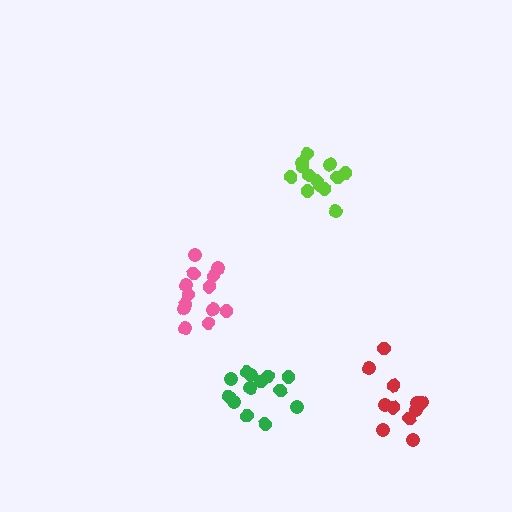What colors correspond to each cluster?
The clusters are colored: green, red, lime, pink.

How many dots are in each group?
Group 1: 13 dots, Group 2: 12 dots, Group 3: 13 dots, Group 4: 13 dots (51 total).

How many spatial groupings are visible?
There are 4 spatial groupings.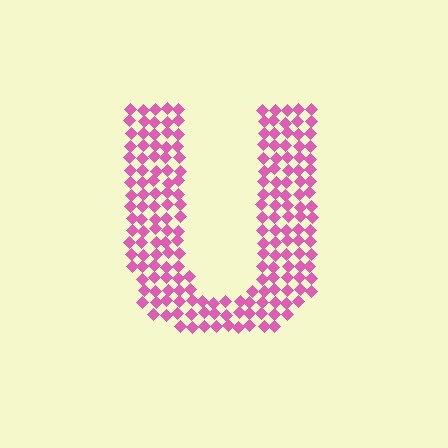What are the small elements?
The small elements are diamonds.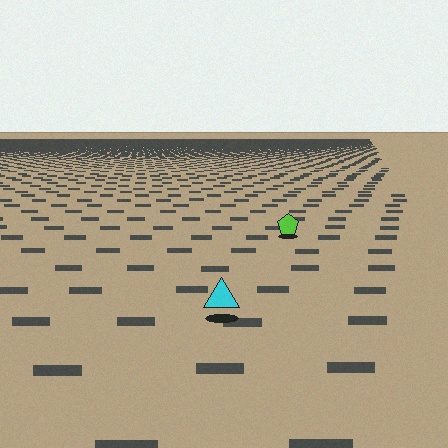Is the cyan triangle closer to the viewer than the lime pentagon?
Yes. The cyan triangle is closer — you can tell from the texture gradient: the ground texture is coarser near it.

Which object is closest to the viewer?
The cyan triangle is closest. The texture marks near it are larger and more spread out.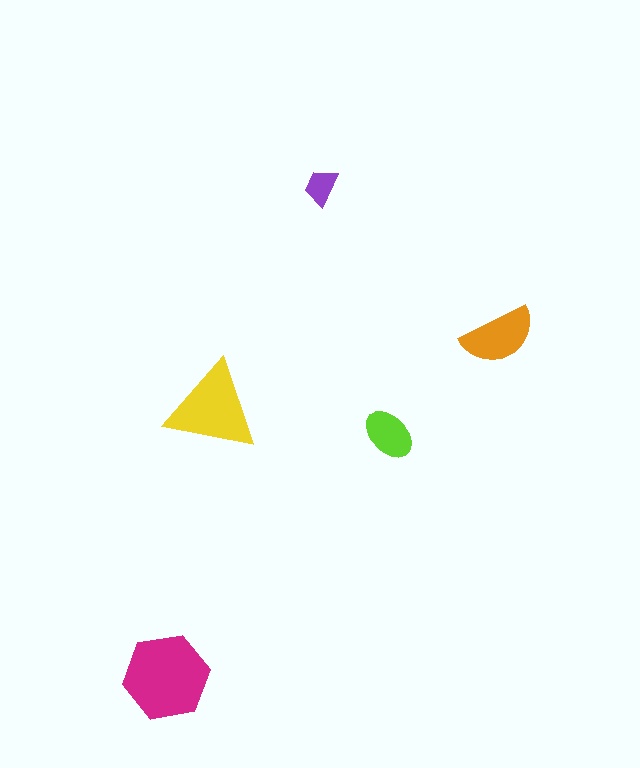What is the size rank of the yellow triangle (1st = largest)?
2nd.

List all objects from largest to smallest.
The magenta hexagon, the yellow triangle, the orange semicircle, the lime ellipse, the purple trapezoid.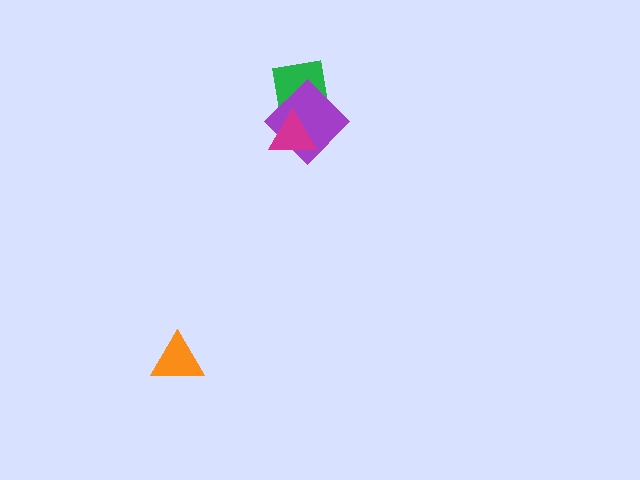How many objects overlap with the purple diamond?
2 objects overlap with the purple diamond.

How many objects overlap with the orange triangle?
0 objects overlap with the orange triangle.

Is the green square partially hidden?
Yes, it is partially covered by another shape.